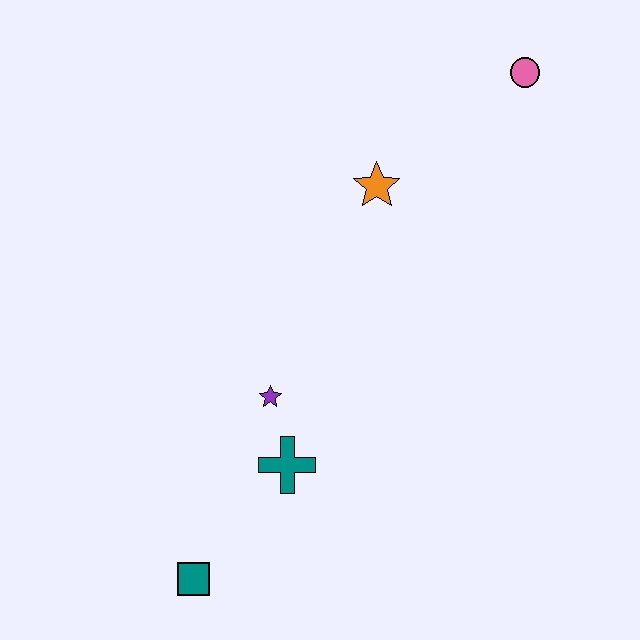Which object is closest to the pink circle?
The orange star is closest to the pink circle.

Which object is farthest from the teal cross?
The pink circle is farthest from the teal cross.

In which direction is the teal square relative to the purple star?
The teal square is below the purple star.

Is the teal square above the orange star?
No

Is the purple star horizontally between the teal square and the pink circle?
Yes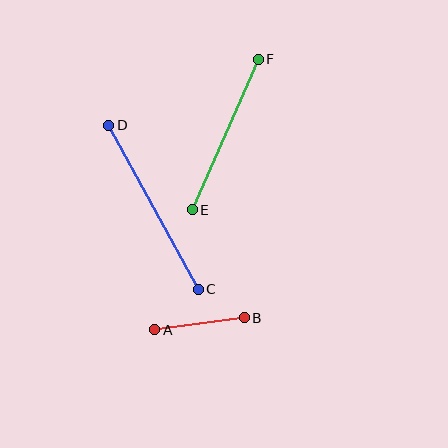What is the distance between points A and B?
The distance is approximately 90 pixels.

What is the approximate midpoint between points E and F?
The midpoint is at approximately (225, 135) pixels.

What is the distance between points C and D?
The distance is approximately 187 pixels.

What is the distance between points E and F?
The distance is approximately 164 pixels.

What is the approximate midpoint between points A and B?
The midpoint is at approximately (199, 324) pixels.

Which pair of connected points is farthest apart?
Points C and D are farthest apart.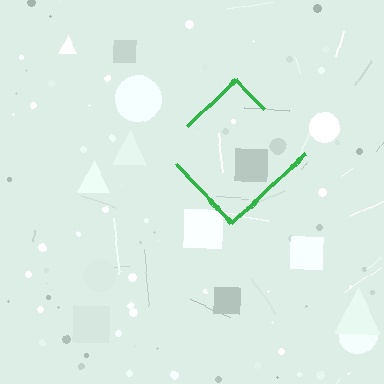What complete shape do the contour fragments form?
The contour fragments form a diamond.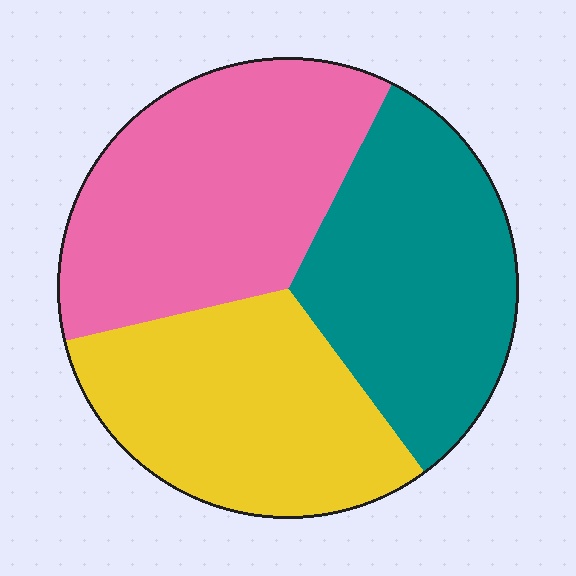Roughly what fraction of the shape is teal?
Teal takes up about one third (1/3) of the shape.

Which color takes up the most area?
Pink, at roughly 35%.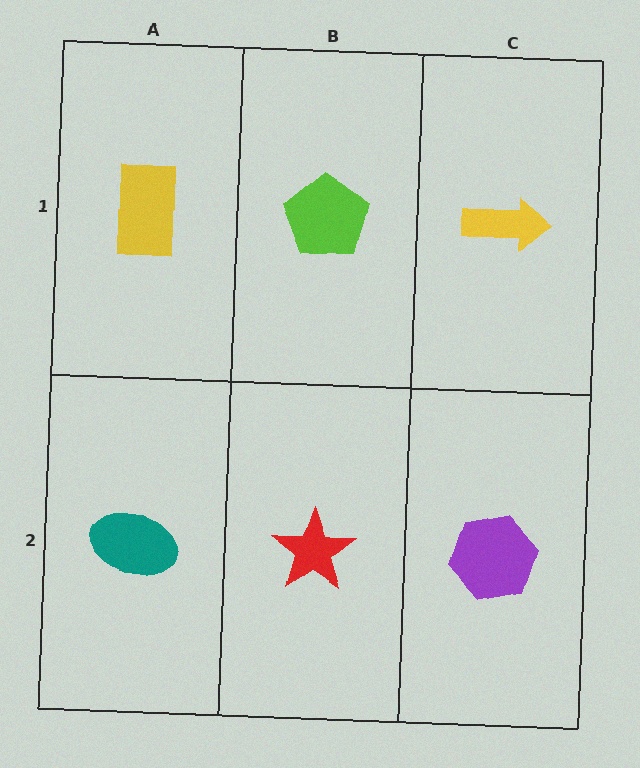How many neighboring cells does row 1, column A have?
2.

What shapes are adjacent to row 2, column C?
A yellow arrow (row 1, column C), a red star (row 2, column B).